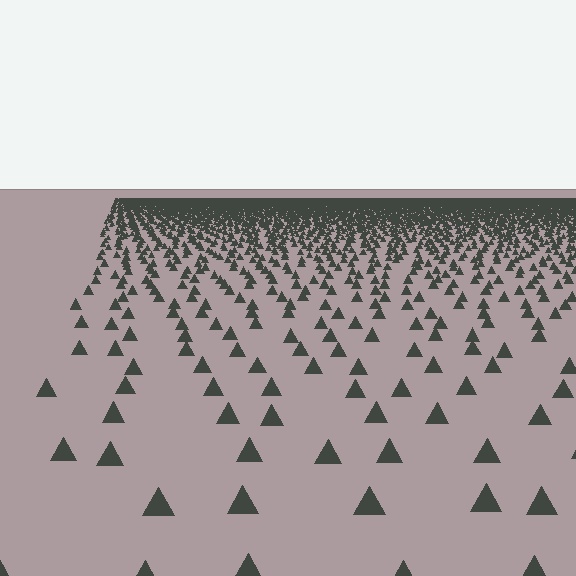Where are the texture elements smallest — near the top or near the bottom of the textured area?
Near the top.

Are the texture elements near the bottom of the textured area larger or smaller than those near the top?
Larger. Near the bottom, elements are closer to the viewer and appear at a bigger on-screen size.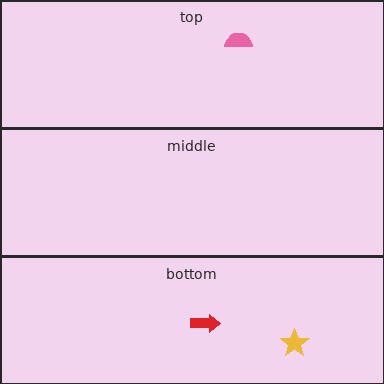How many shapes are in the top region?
1.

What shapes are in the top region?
The pink semicircle.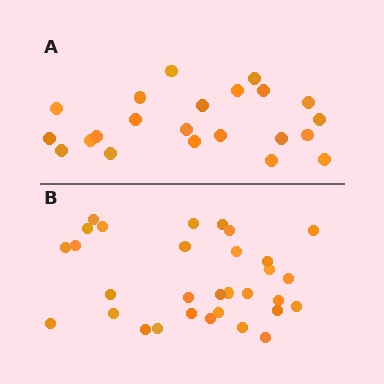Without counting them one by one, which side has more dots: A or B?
Region B (the bottom region) has more dots.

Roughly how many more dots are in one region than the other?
Region B has roughly 8 or so more dots than region A.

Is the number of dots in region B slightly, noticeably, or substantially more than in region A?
Region B has noticeably more, but not dramatically so. The ratio is roughly 1.4 to 1.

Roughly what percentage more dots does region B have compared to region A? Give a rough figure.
About 40% more.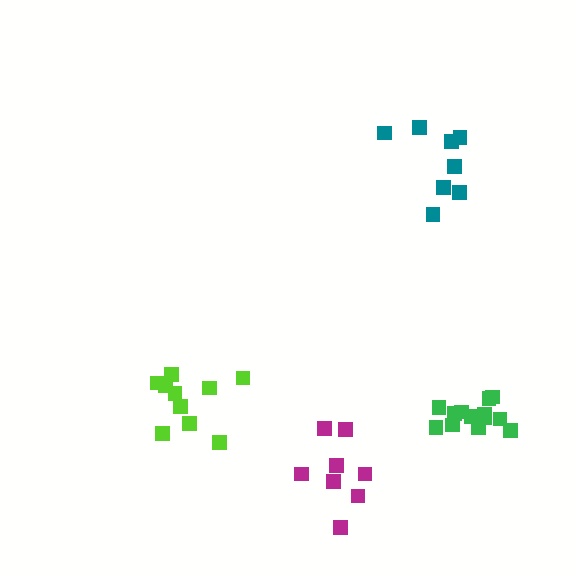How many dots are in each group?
Group 1: 8 dots, Group 2: 10 dots, Group 3: 8 dots, Group 4: 13 dots (39 total).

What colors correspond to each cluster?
The clusters are colored: magenta, lime, teal, green.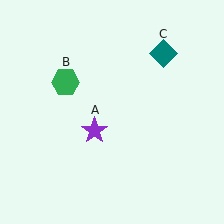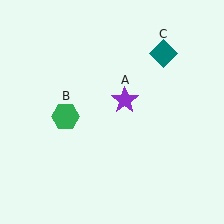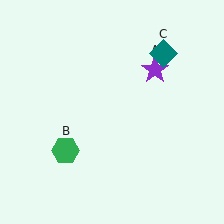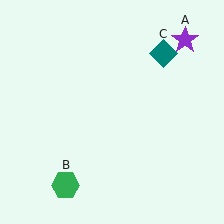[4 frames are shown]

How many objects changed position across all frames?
2 objects changed position: purple star (object A), green hexagon (object B).